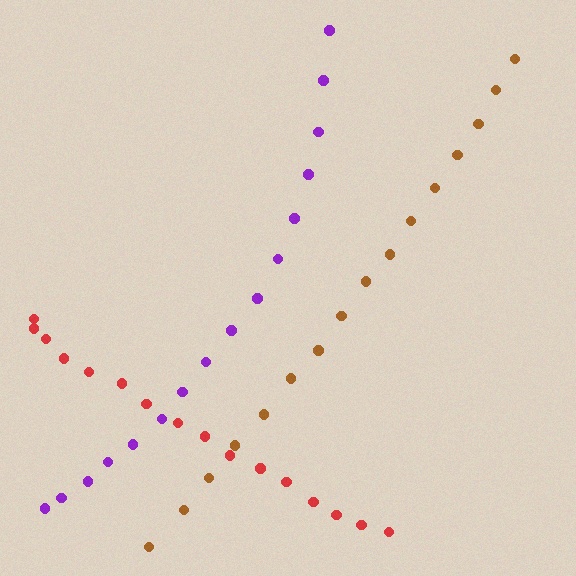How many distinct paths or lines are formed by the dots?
There are 3 distinct paths.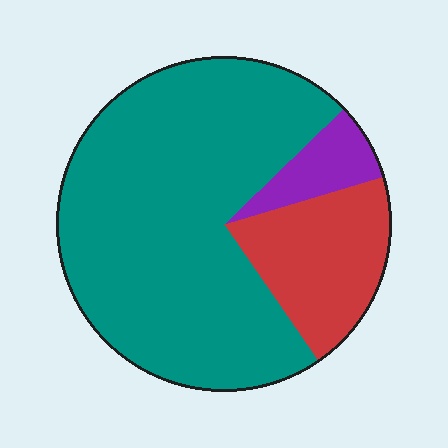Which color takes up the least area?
Purple, at roughly 10%.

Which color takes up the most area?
Teal, at roughly 75%.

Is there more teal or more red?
Teal.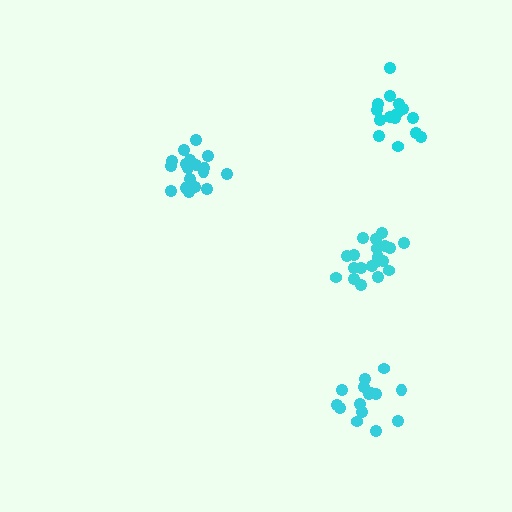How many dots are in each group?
Group 1: 20 dots, Group 2: 17 dots, Group 3: 20 dots, Group 4: 15 dots (72 total).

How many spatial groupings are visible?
There are 4 spatial groupings.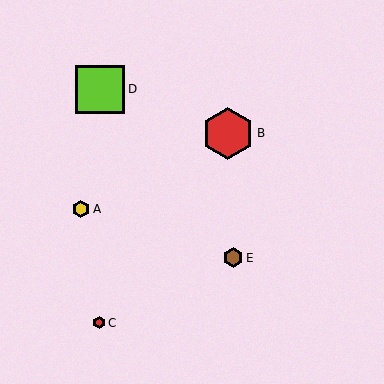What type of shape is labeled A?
Shape A is a yellow hexagon.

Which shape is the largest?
The red hexagon (labeled B) is the largest.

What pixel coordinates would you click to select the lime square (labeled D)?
Click at (100, 89) to select the lime square D.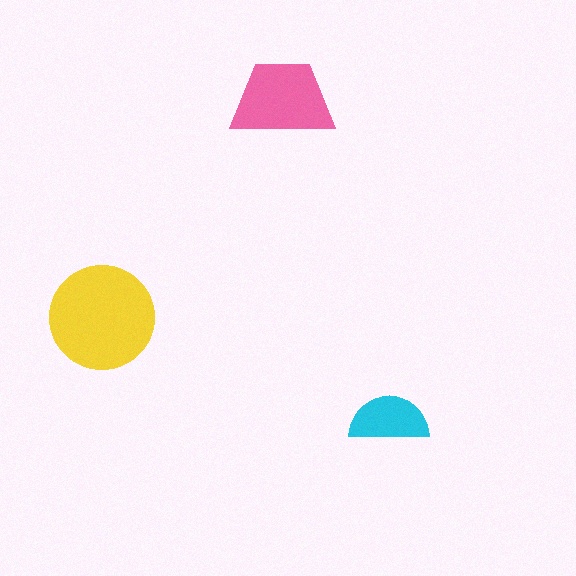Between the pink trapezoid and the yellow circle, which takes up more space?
The yellow circle.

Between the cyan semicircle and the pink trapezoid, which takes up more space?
The pink trapezoid.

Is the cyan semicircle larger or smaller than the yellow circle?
Smaller.